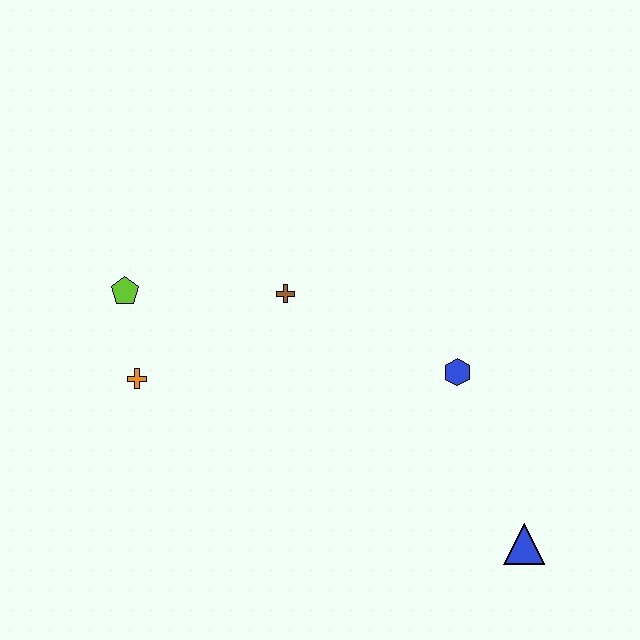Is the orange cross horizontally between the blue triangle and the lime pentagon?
Yes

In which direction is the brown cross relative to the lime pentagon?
The brown cross is to the right of the lime pentagon.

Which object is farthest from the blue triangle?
The lime pentagon is farthest from the blue triangle.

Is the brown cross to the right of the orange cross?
Yes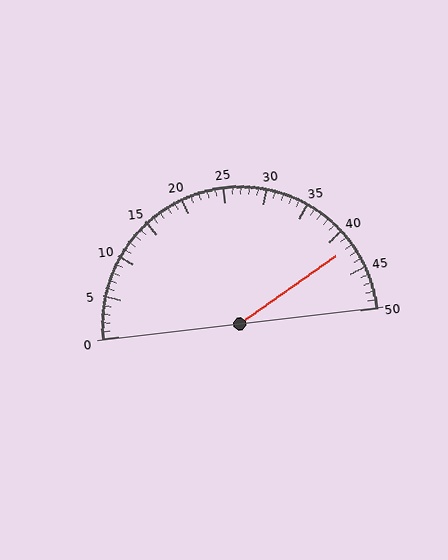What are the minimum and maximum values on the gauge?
The gauge ranges from 0 to 50.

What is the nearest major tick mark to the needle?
The nearest major tick mark is 40.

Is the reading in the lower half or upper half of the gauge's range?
The reading is in the upper half of the range (0 to 50).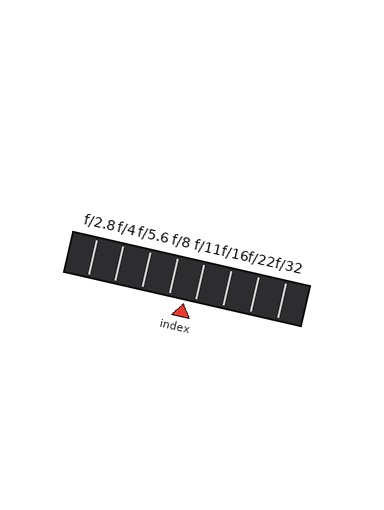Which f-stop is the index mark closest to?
The index mark is closest to f/11.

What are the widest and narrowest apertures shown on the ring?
The widest aperture shown is f/2.8 and the narrowest is f/32.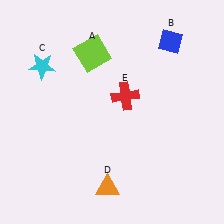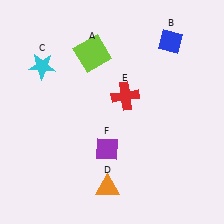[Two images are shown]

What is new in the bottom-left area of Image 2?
A purple diamond (F) was added in the bottom-left area of Image 2.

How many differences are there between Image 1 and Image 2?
There is 1 difference between the two images.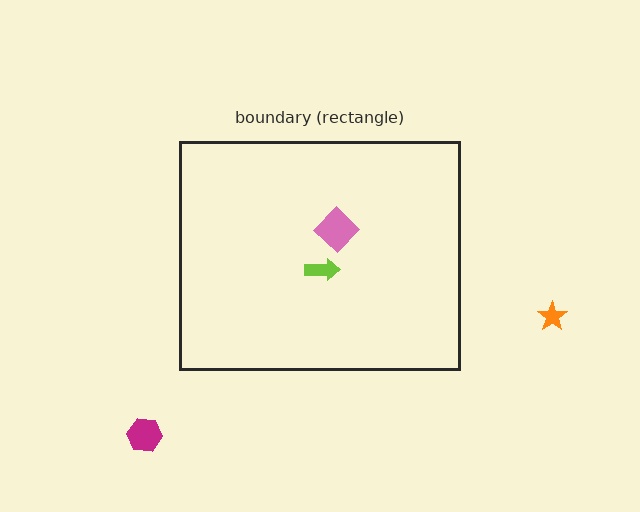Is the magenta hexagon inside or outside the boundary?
Outside.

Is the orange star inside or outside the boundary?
Outside.